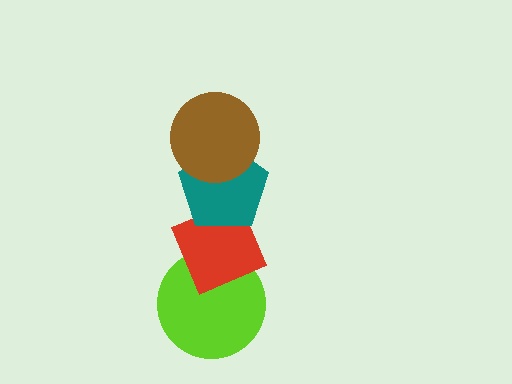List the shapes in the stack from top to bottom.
From top to bottom: the brown circle, the teal pentagon, the red diamond, the lime circle.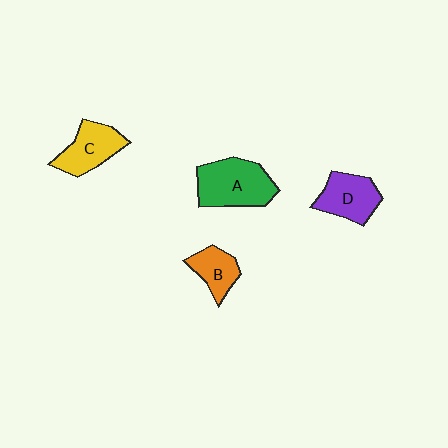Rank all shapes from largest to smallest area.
From largest to smallest: A (green), C (yellow), D (purple), B (orange).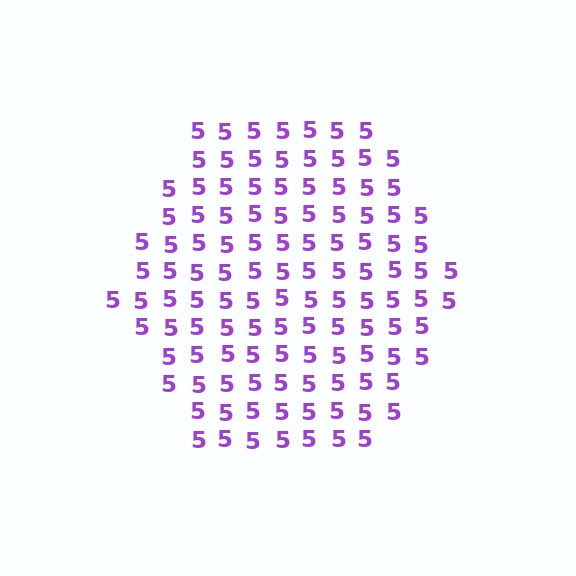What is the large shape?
The large shape is a hexagon.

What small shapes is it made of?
It is made of small digit 5's.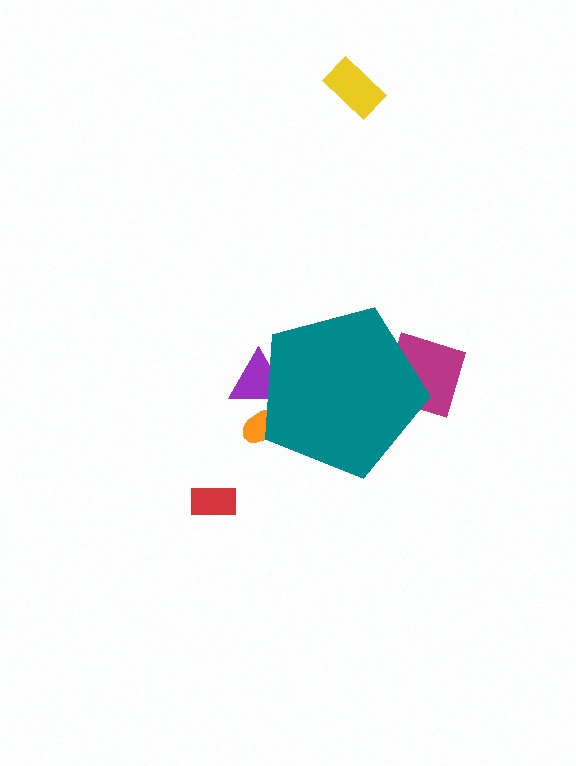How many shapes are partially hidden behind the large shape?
3 shapes are partially hidden.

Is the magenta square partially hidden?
Yes, the magenta square is partially hidden behind the teal pentagon.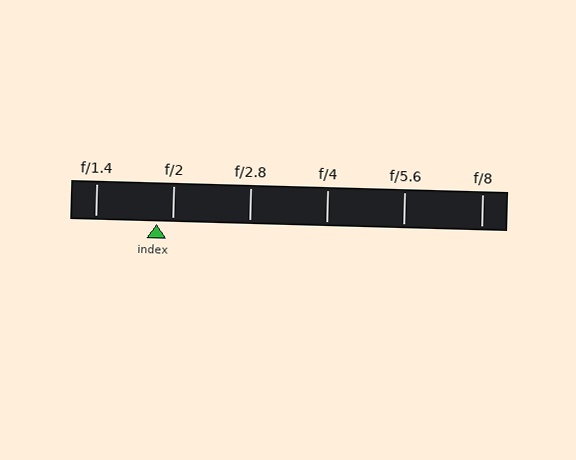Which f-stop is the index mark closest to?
The index mark is closest to f/2.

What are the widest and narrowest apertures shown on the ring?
The widest aperture shown is f/1.4 and the narrowest is f/8.